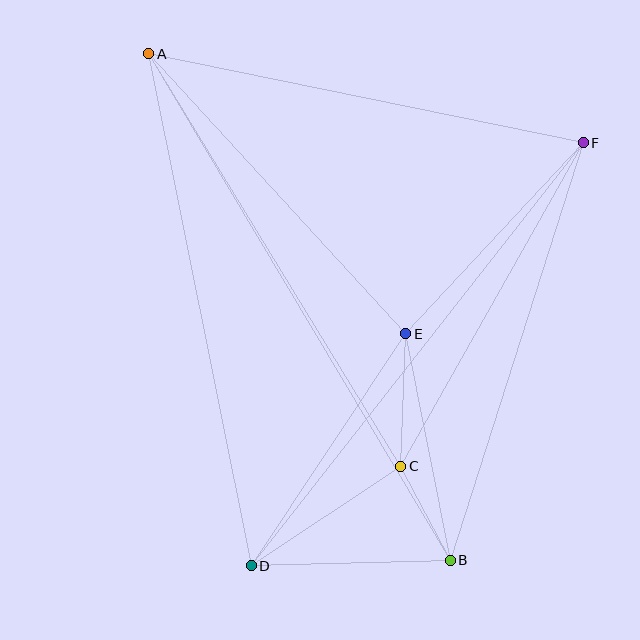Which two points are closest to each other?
Points B and C are closest to each other.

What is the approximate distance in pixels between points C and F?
The distance between C and F is approximately 371 pixels.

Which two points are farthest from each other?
Points A and B are farthest from each other.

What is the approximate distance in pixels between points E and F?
The distance between E and F is approximately 261 pixels.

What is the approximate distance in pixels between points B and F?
The distance between B and F is approximately 438 pixels.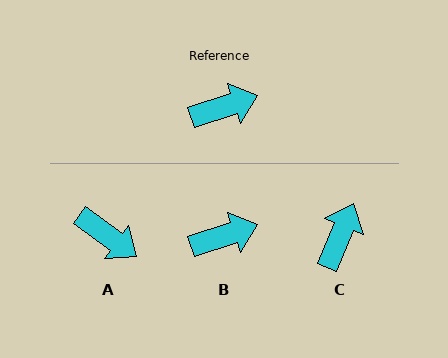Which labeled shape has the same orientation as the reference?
B.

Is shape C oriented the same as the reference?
No, it is off by about 49 degrees.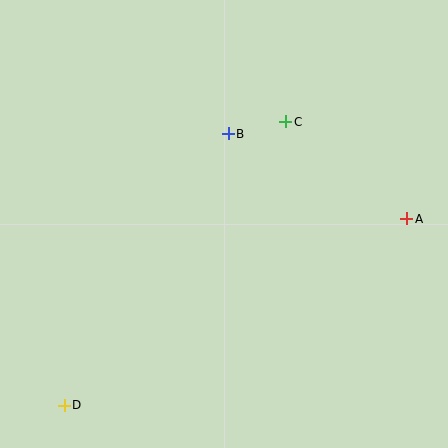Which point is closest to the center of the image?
Point B at (228, 134) is closest to the center.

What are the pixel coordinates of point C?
Point C is at (286, 122).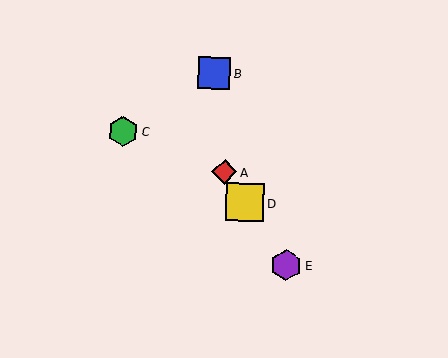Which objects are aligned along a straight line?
Objects A, D, E are aligned along a straight line.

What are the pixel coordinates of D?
Object D is at (245, 202).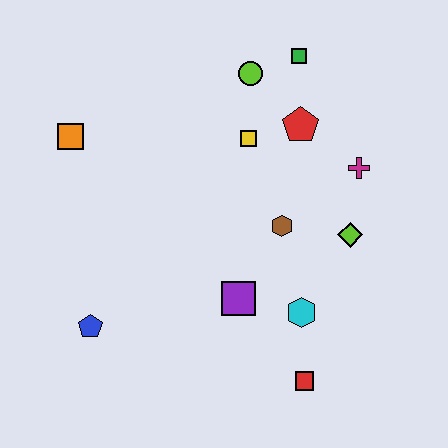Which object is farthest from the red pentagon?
The blue pentagon is farthest from the red pentagon.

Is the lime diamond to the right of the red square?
Yes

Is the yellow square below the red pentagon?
Yes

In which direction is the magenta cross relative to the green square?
The magenta cross is below the green square.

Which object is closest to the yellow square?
The red pentagon is closest to the yellow square.